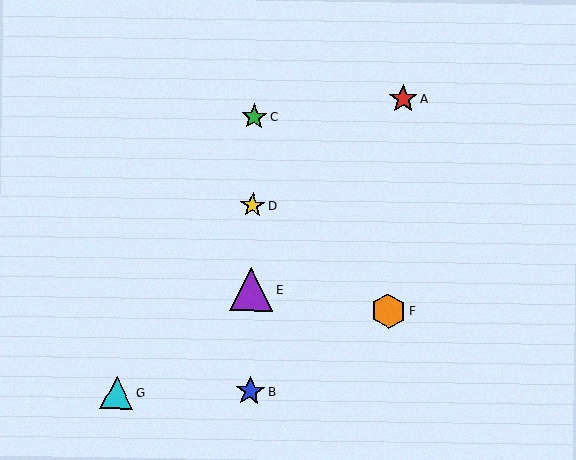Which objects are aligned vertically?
Objects B, C, D, E are aligned vertically.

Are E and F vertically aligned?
No, E is at x≈251 and F is at x≈388.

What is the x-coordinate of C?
Object C is at x≈254.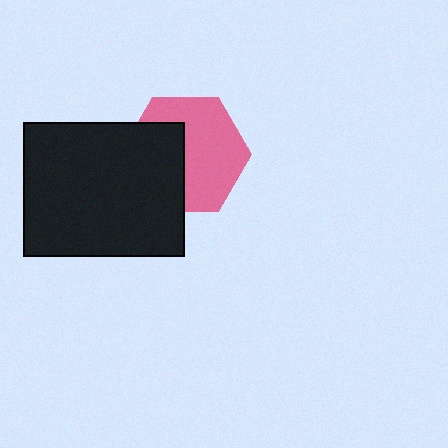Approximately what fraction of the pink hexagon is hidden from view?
Roughly 41% of the pink hexagon is hidden behind the black rectangle.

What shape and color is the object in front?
The object in front is a black rectangle.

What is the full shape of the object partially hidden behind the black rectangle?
The partially hidden object is a pink hexagon.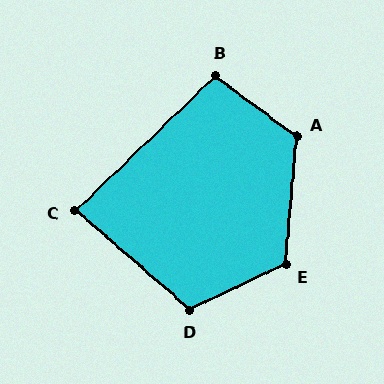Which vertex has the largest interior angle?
A, at approximately 122 degrees.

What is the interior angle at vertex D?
Approximately 113 degrees (obtuse).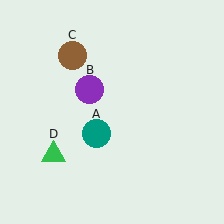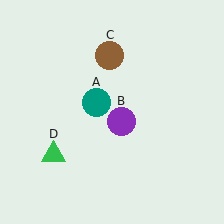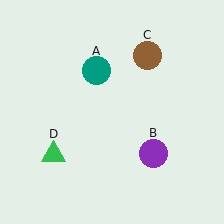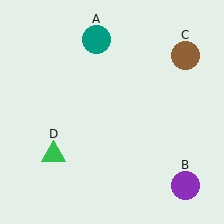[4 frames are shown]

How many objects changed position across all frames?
3 objects changed position: teal circle (object A), purple circle (object B), brown circle (object C).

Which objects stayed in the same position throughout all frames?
Green triangle (object D) remained stationary.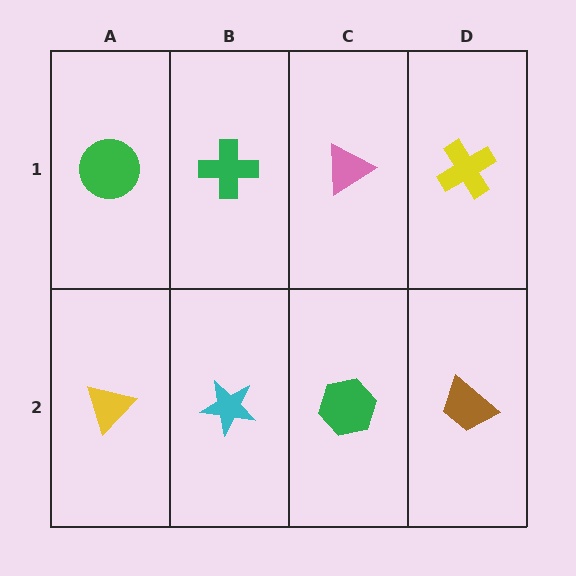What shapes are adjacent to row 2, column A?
A green circle (row 1, column A), a cyan star (row 2, column B).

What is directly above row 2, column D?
A yellow cross.